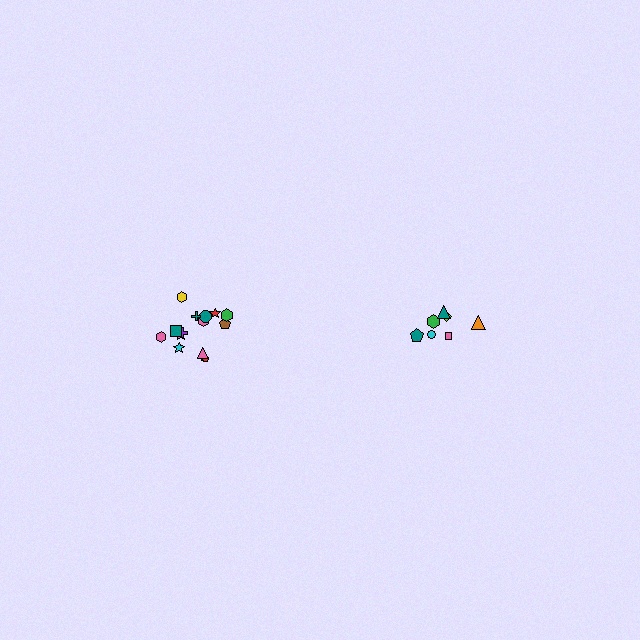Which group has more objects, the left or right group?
The left group.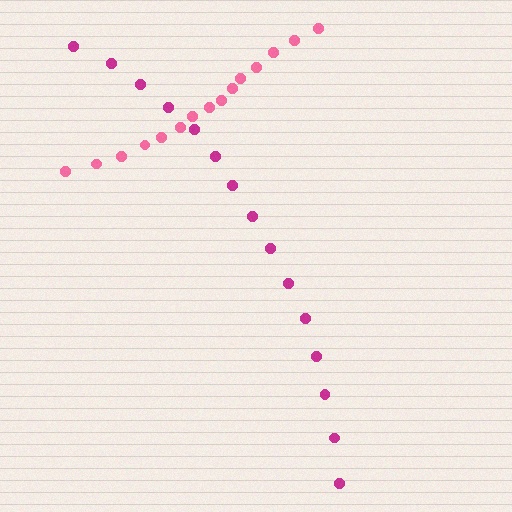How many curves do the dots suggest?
There are 2 distinct paths.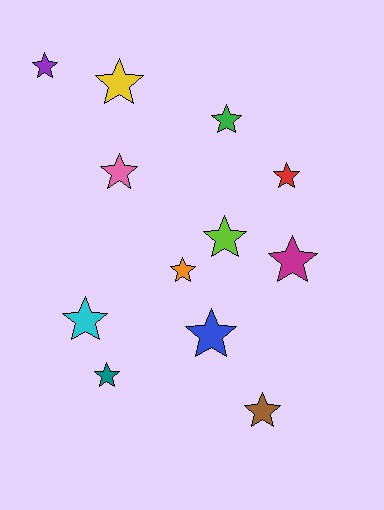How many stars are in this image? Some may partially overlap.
There are 12 stars.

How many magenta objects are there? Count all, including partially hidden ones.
There is 1 magenta object.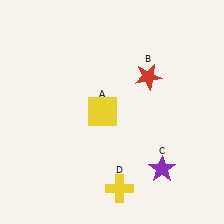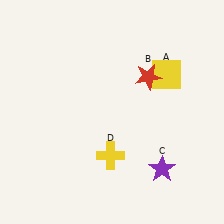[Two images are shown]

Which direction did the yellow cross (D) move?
The yellow cross (D) moved up.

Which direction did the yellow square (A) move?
The yellow square (A) moved right.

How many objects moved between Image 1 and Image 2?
2 objects moved between the two images.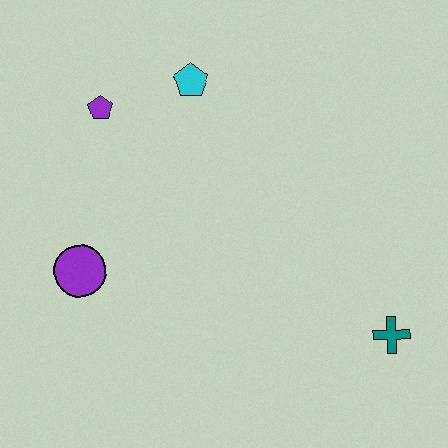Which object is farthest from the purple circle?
The teal cross is farthest from the purple circle.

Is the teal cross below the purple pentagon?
Yes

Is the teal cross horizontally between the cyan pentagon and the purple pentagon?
No